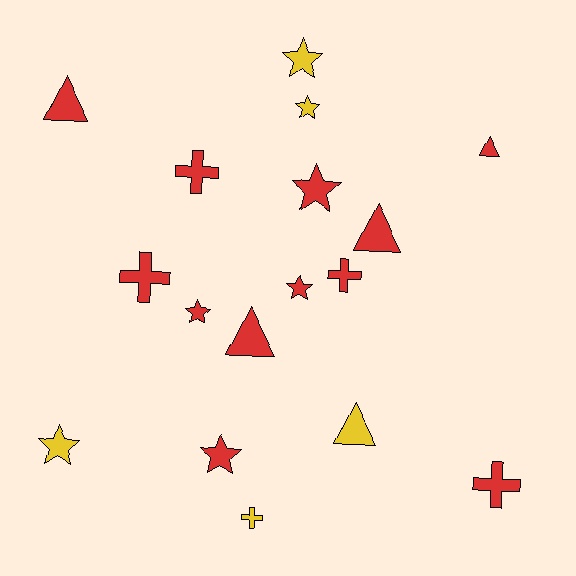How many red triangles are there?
There are 4 red triangles.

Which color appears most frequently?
Red, with 12 objects.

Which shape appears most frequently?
Star, with 7 objects.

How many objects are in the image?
There are 17 objects.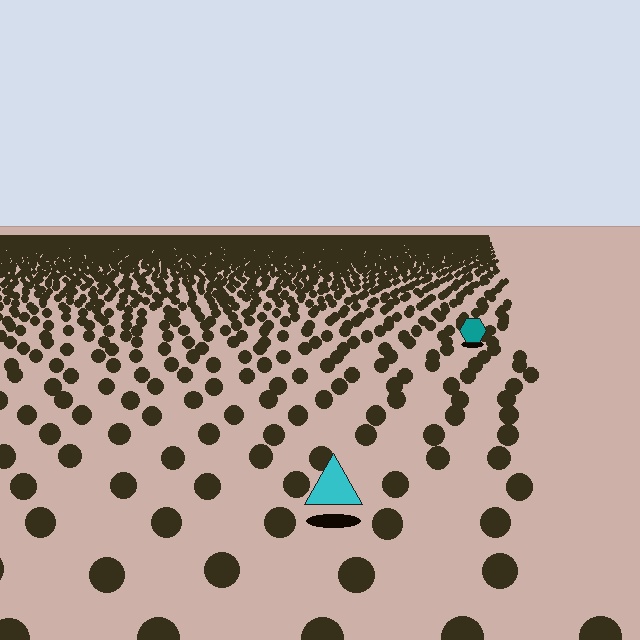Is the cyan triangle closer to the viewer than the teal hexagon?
Yes. The cyan triangle is closer — you can tell from the texture gradient: the ground texture is coarser near it.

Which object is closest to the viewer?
The cyan triangle is closest. The texture marks near it are larger and more spread out.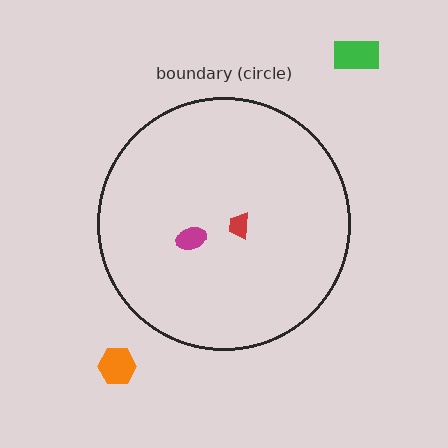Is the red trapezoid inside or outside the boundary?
Inside.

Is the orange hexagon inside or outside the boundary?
Outside.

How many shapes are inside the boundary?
2 inside, 2 outside.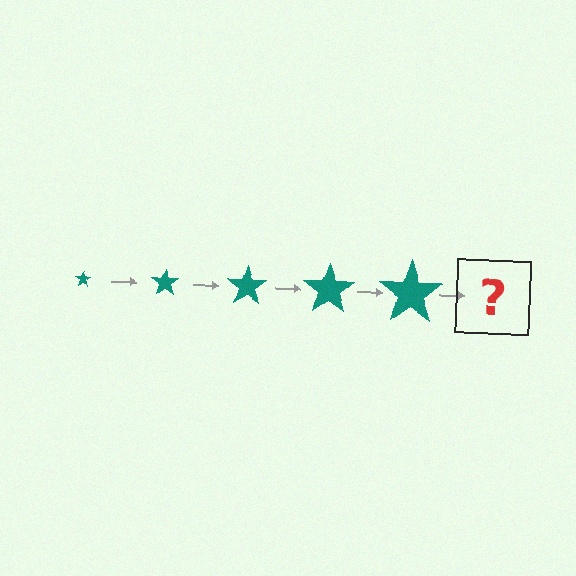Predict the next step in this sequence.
The next step is a teal star, larger than the previous one.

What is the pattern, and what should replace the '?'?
The pattern is that the star gets progressively larger each step. The '?' should be a teal star, larger than the previous one.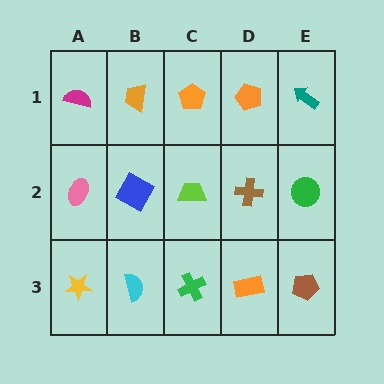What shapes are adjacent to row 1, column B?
A blue square (row 2, column B), a magenta semicircle (row 1, column A), an orange pentagon (row 1, column C).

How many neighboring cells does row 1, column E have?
2.